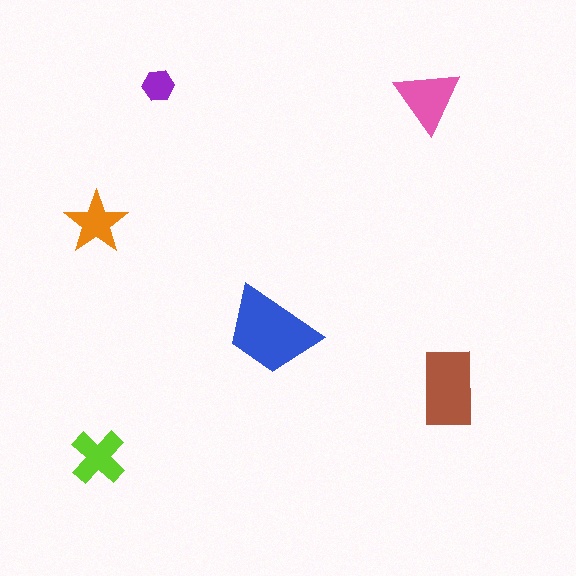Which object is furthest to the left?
The orange star is leftmost.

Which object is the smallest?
The purple hexagon.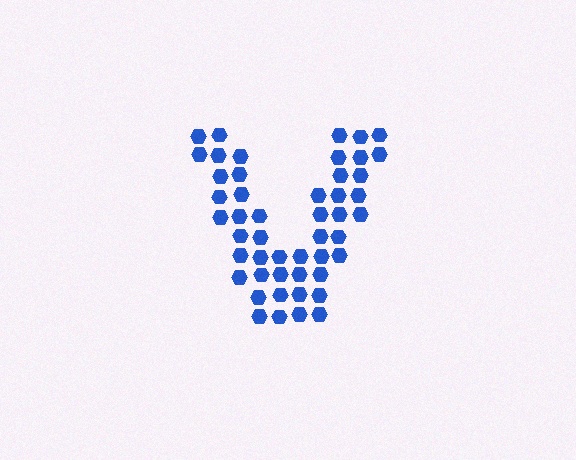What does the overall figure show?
The overall figure shows the letter V.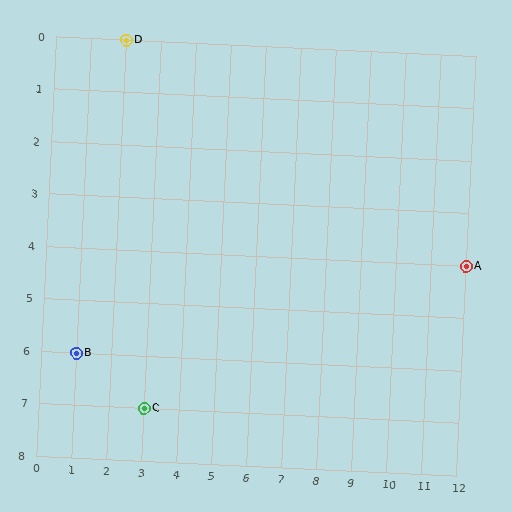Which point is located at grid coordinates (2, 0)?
Point D is at (2, 0).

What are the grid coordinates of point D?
Point D is at grid coordinates (2, 0).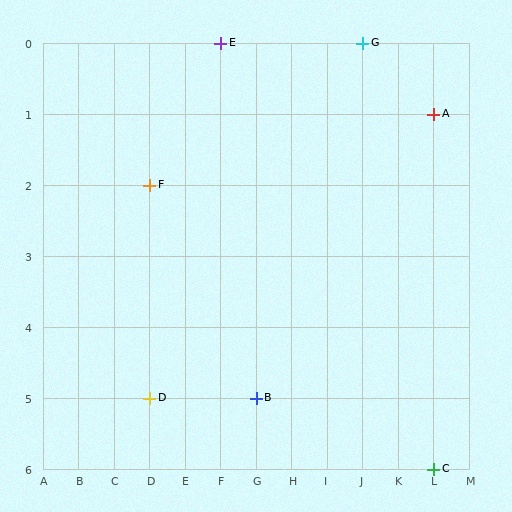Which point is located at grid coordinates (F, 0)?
Point E is at (F, 0).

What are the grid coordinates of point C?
Point C is at grid coordinates (L, 6).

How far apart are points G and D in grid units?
Points G and D are 6 columns and 5 rows apart (about 7.8 grid units diagonally).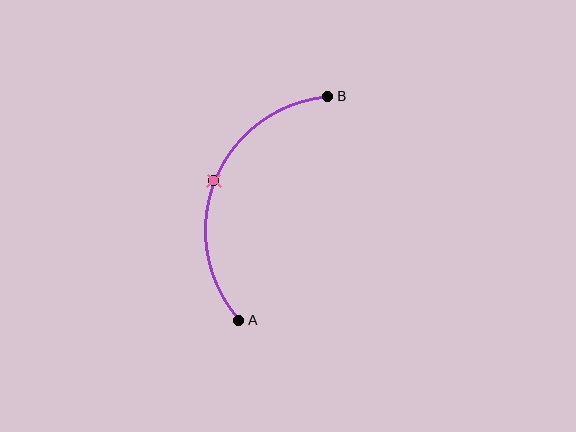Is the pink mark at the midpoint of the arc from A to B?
Yes. The pink mark lies on the arc at equal arc-length from both A and B — it is the arc midpoint.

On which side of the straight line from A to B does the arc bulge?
The arc bulges to the left of the straight line connecting A and B.